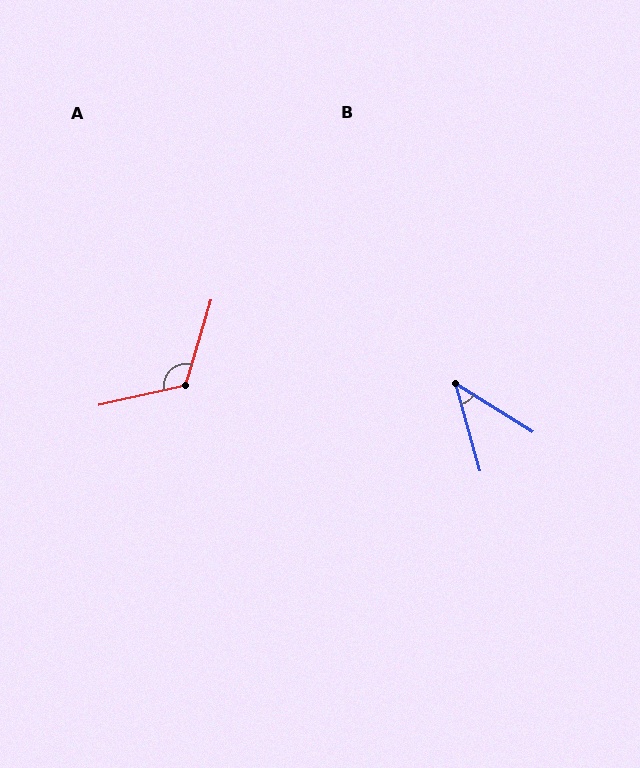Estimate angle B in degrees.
Approximately 42 degrees.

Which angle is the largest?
A, at approximately 120 degrees.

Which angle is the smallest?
B, at approximately 42 degrees.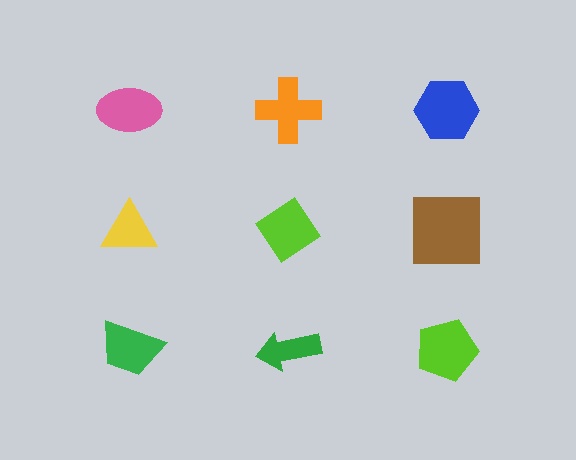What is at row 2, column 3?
A brown square.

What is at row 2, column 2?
A lime diamond.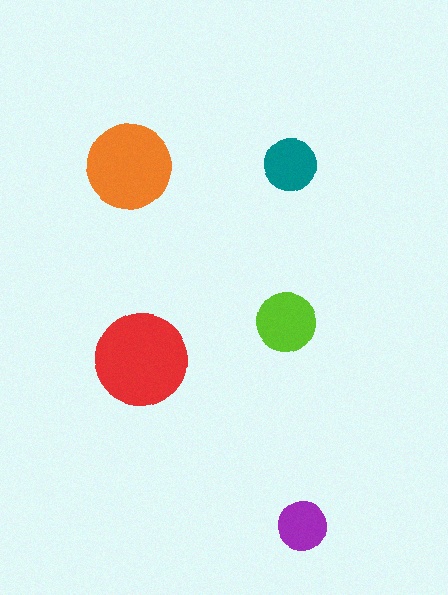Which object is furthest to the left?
The orange circle is leftmost.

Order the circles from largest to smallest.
the red one, the orange one, the lime one, the teal one, the purple one.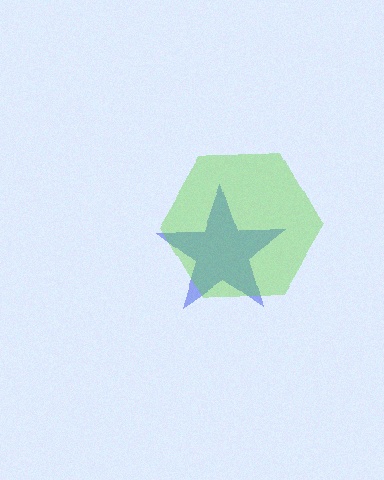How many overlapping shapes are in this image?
There are 2 overlapping shapes in the image.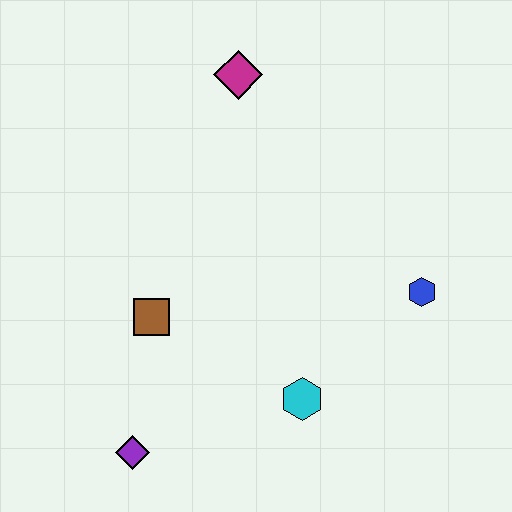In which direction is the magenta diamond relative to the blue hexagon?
The magenta diamond is above the blue hexagon.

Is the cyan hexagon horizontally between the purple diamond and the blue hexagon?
Yes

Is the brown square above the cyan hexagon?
Yes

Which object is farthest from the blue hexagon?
The purple diamond is farthest from the blue hexagon.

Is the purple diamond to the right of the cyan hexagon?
No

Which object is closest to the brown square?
The purple diamond is closest to the brown square.